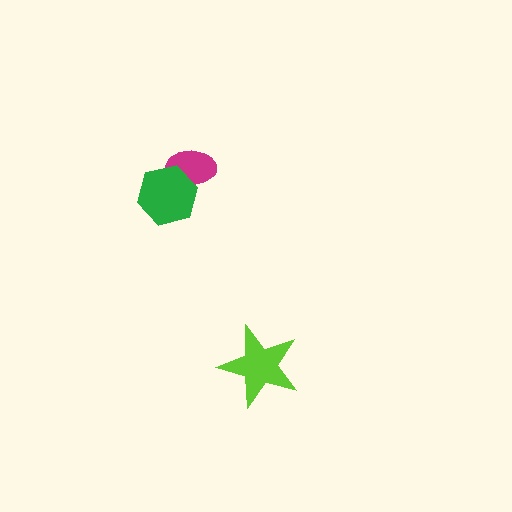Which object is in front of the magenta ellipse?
The green hexagon is in front of the magenta ellipse.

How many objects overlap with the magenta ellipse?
1 object overlaps with the magenta ellipse.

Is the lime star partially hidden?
No, no other shape covers it.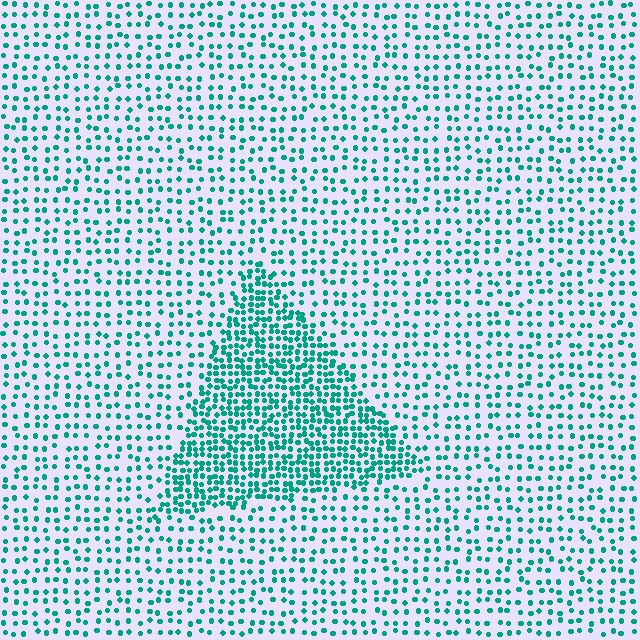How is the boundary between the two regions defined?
The boundary is defined by a change in element density (approximately 2.3x ratio). All elements are the same color, size, and shape.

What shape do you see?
I see a triangle.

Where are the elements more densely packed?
The elements are more densely packed inside the triangle boundary.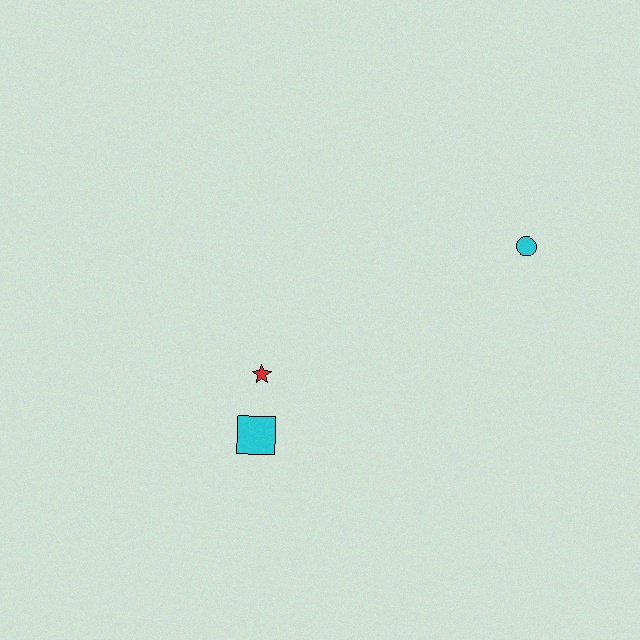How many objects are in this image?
There are 3 objects.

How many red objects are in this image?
There is 1 red object.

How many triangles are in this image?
There are no triangles.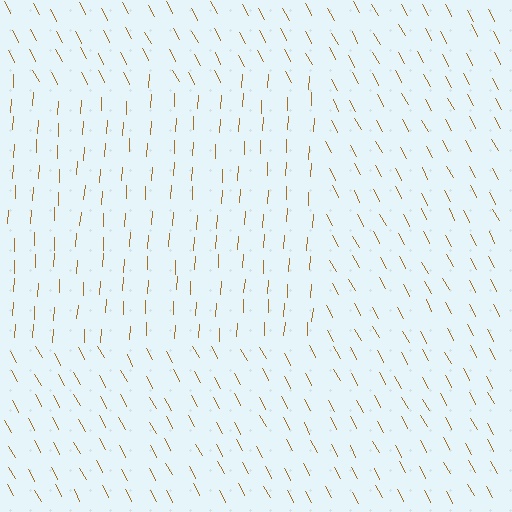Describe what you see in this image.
The image is filled with small brown line segments. A rectangle region in the image has lines oriented differently from the surrounding lines, creating a visible texture boundary.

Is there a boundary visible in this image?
Yes, there is a texture boundary formed by a change in line orientation.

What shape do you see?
I see a rectangle.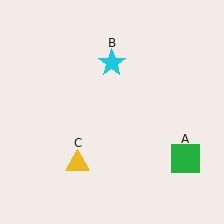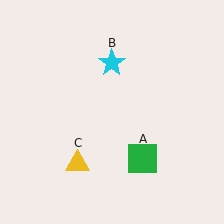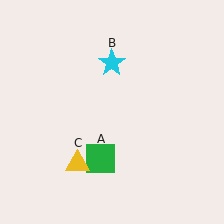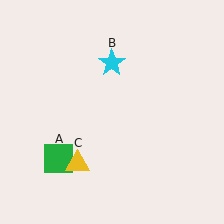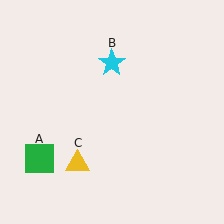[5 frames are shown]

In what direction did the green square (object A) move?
The green square (object A) moved left.